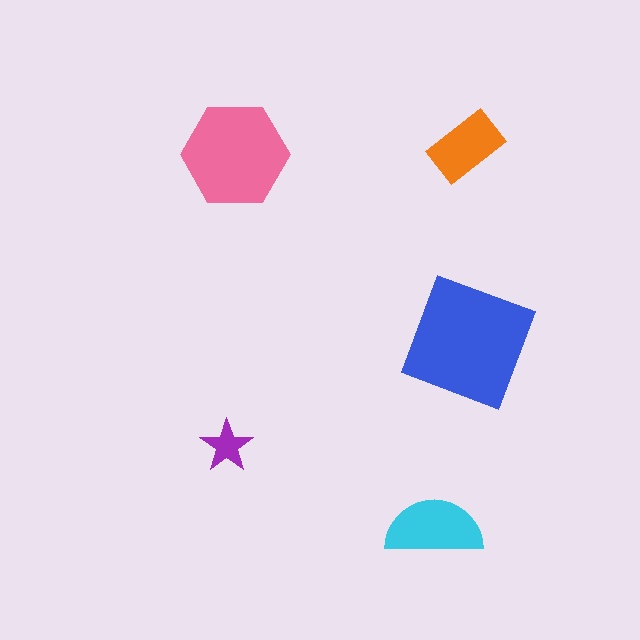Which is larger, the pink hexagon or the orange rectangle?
The pink hexagon.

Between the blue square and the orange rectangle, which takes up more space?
The blue square.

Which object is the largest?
The blue square.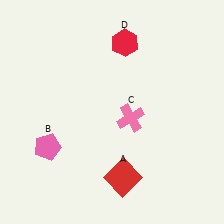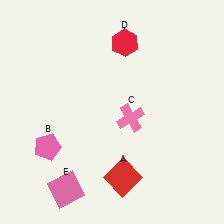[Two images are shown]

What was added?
A pink square (E) was added in Image 2.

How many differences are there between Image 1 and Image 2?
There is 1 difference between the two images.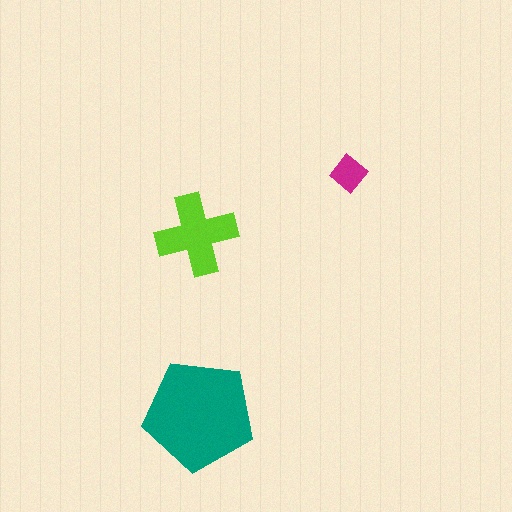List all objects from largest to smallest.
The teal pentagon, the lime cross, the magenta diamond.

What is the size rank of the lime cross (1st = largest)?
2nd.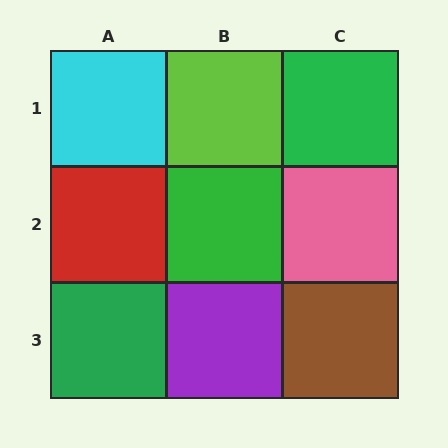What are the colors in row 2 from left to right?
Red, green, pink.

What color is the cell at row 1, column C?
Green.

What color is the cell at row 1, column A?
Cyan.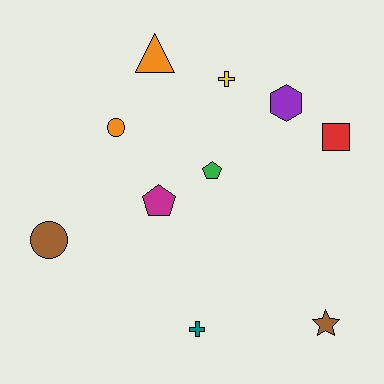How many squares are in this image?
There is 1 square.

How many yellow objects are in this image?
There is 1 yellow object.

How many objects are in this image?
There are 10 objects.